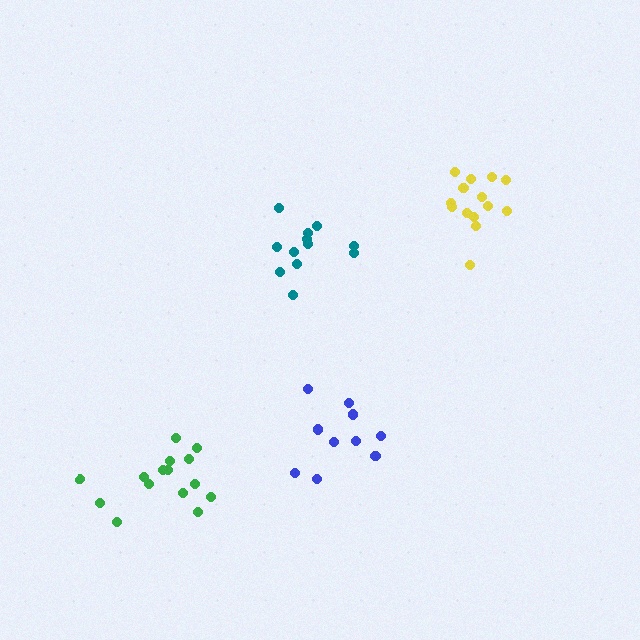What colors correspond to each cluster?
The clusters are colored: green, yellow, blue, teal.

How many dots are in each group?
Group 1: 15 dots, Group 2: 14 dots, Group 3: 10 dots, Group 4: 12 dots (51 total).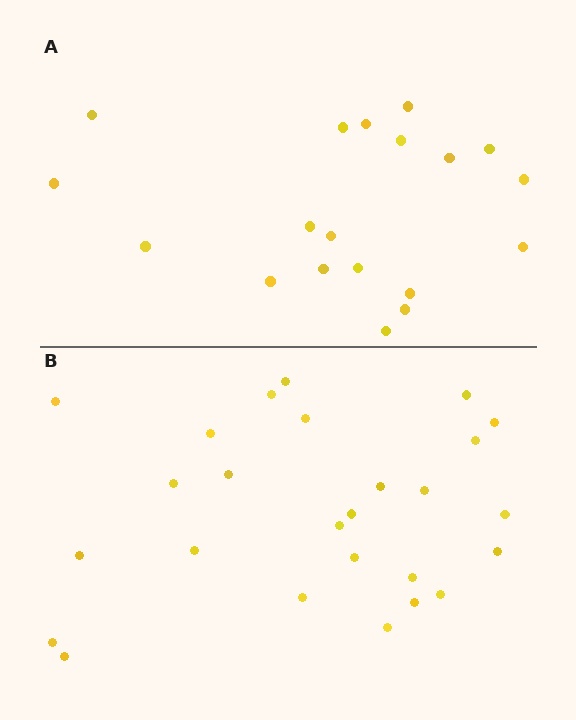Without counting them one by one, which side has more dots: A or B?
Region B (the bottom region) has more dots.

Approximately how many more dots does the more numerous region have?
Region B has roughly 8 or so more dots than region A.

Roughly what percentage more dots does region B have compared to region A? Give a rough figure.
About 35% more.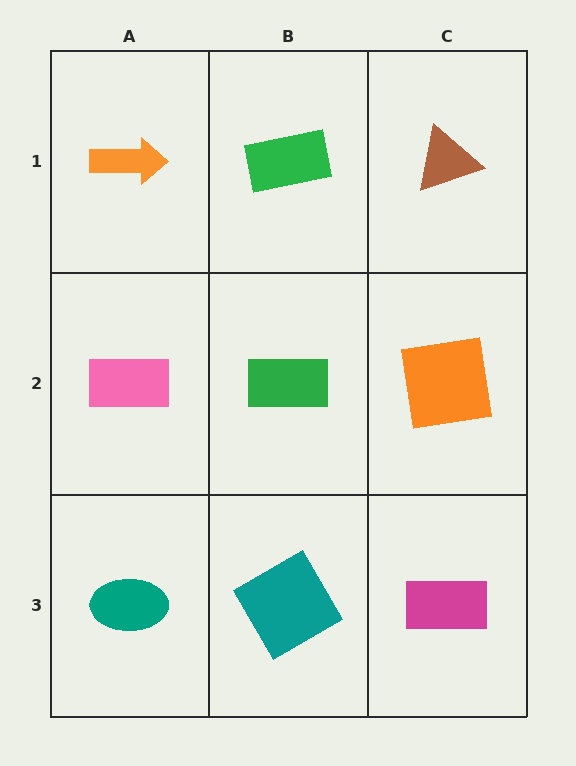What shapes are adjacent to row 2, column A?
An orange arrow (row 1, column A), a teal ellipse (row 3, column A), a green rectangle (row 2, column B).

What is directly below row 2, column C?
A magenta rectangle.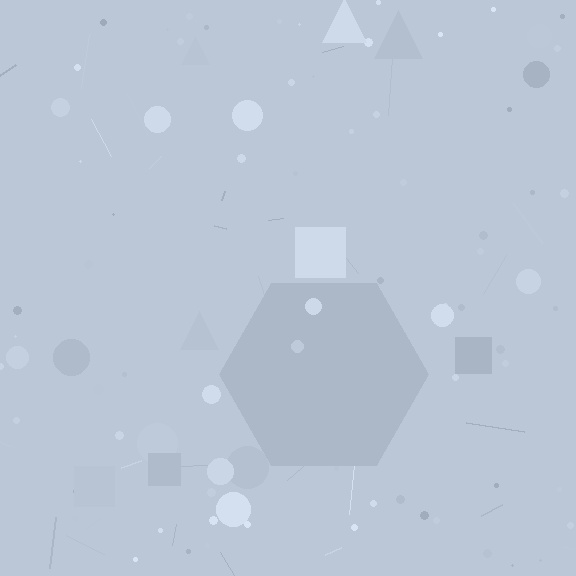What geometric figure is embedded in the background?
A hexagon is embedded in the background.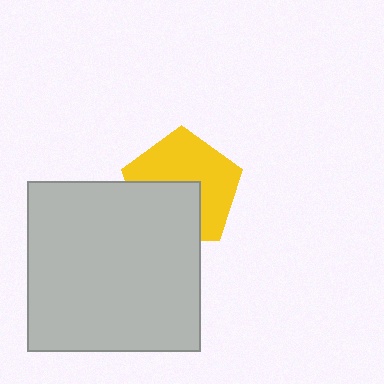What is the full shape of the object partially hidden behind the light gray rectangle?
The partially hidden object is a yellow pentagon.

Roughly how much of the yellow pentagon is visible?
About half of it is visible (roughly 59%).